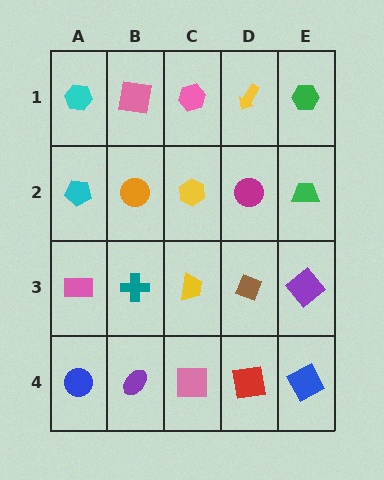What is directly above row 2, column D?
A yellow arrow.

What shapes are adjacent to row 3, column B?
An orange circle (row 2, column B), a purple ellipse (row 4, column B), a pink rectangle (row 3, column A), a yellow trapezoid (row 3, column C).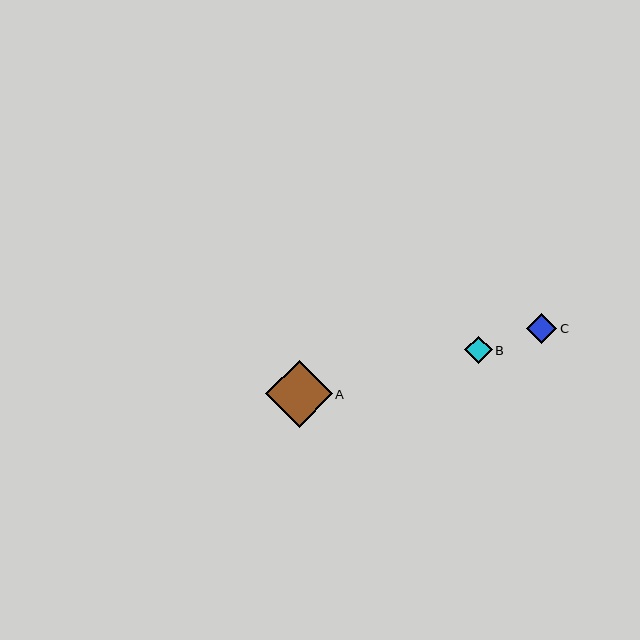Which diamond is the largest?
Diamond A is the largest with a size of approximately 66 pixels.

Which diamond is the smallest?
Diamond B is the smallest with a size of approximately 27 pixels.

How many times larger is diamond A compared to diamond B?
Diamond A is approximately 2.4 times the size of diamond B.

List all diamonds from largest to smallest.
From largest to smallest: A, C, B.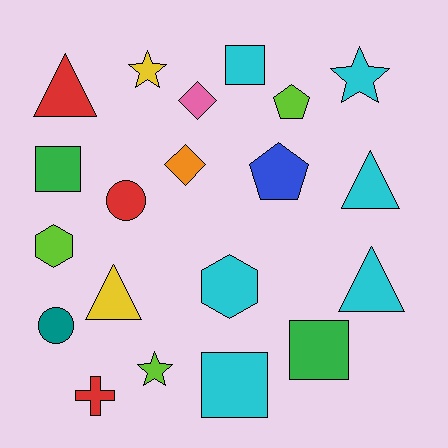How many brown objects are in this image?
There are no brown objects.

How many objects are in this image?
There are 20 objects.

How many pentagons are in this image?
There are 2 pentagons.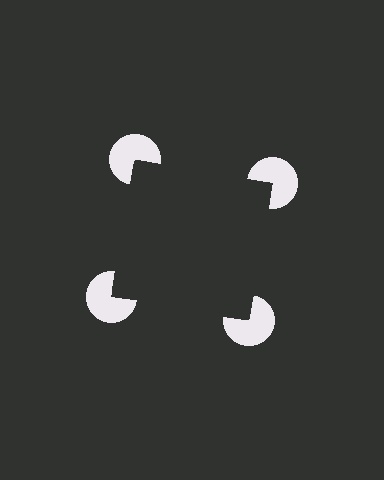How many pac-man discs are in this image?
There are 4 — one at each vertex of the illusory square.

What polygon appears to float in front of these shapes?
An illusory square — its edges are inferred from the aligned wedge cuts in the pac-man discs, not physically drawn.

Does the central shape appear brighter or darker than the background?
It typically appears slightly darker than the background, even though no actual brightness change is drawn.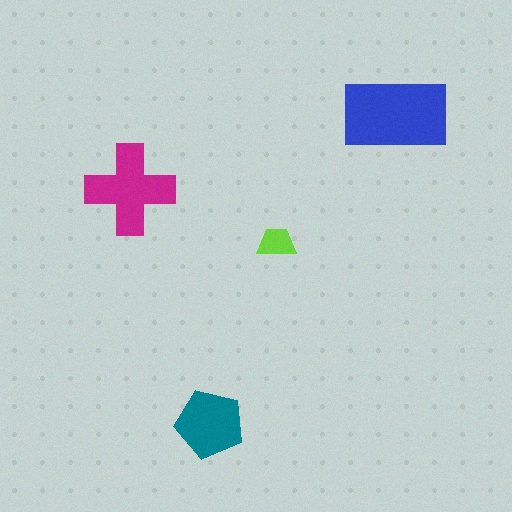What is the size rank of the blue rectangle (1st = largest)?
1st.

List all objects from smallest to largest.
The lime trapezoid, the teal pentagon, the magenta cross, the blue rectangle.